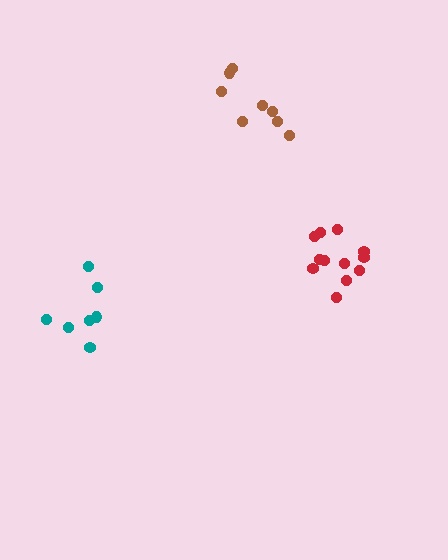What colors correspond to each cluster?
The clusters are colored: brown, teal, red.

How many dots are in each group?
Group 1: 8 dots, Group 2: 7 dots, Group 3: 12 dots (27 total).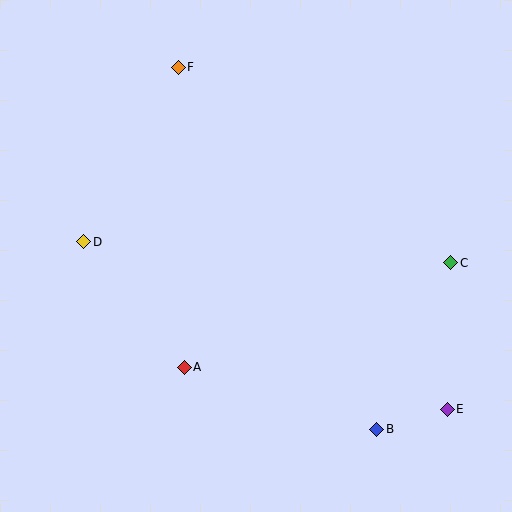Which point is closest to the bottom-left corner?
Point A is closest to the bottom-left corner.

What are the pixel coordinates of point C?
Point C is at (451, 263).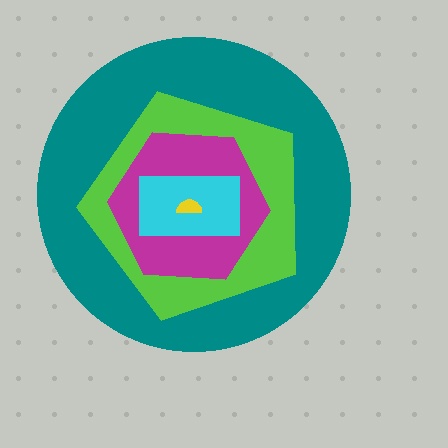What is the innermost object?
The yellow semicircle.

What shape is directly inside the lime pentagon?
The magenta hexagon.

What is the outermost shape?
The teal circle.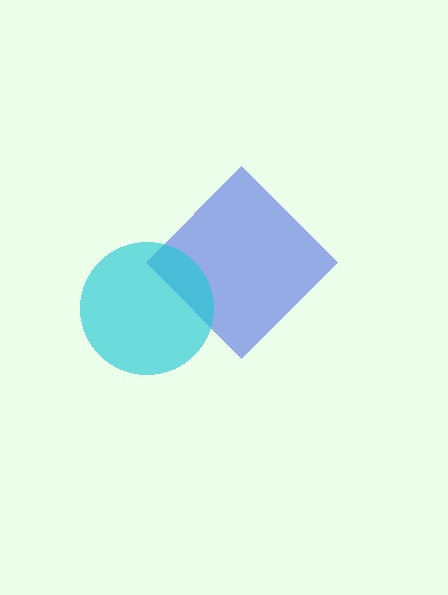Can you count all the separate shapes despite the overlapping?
Yes, there are 2 separate shapes.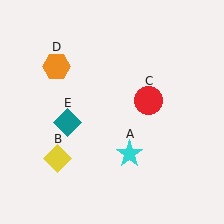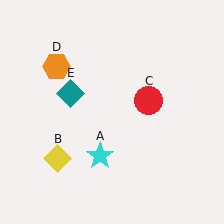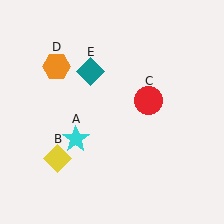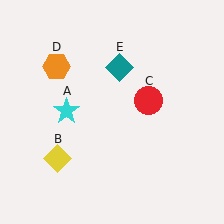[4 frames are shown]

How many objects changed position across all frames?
2 objects changed position: cyan star (object A), teal diamond (object E).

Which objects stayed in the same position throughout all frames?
Yellow diamond (object B) and red circle (object C) and orange hexagon (object D) remained stationary.